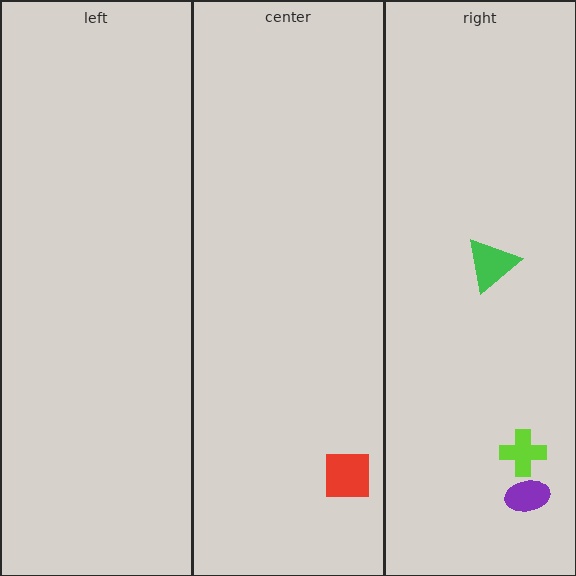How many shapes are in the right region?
3.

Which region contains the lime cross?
The right region.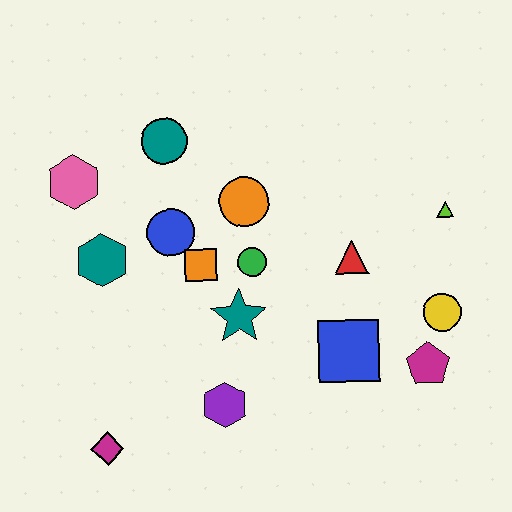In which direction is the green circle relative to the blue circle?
The green circle is to the right of the blue circle.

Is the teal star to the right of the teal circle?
Yes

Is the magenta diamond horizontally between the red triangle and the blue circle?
No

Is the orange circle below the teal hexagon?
No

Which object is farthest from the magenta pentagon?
The pink hexagon is farthest from the magenta pentagon.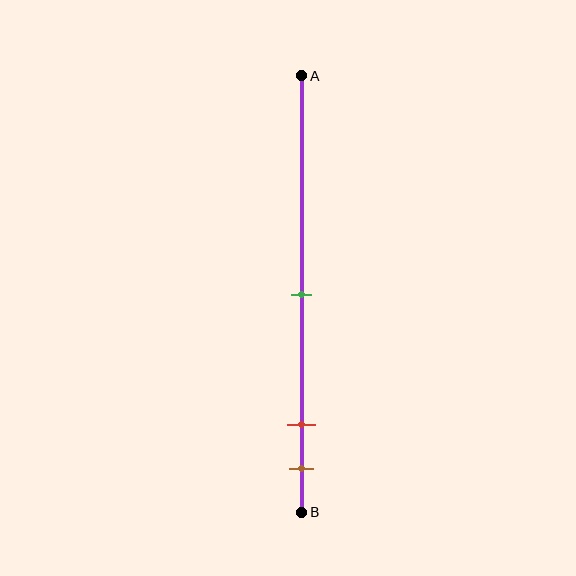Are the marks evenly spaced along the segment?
No, the marks are not evenly spaced.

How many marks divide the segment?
There are 3 marks dividing the segment.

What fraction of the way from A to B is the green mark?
The green mark is approximately 50% (0.5) of the way from A to B.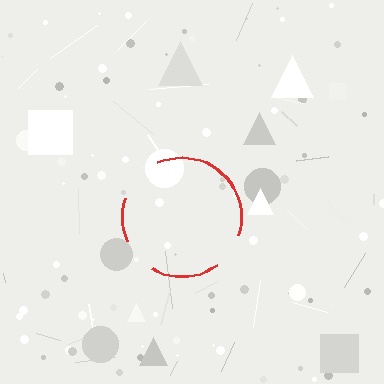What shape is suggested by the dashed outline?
The dashed outline suggests a circle.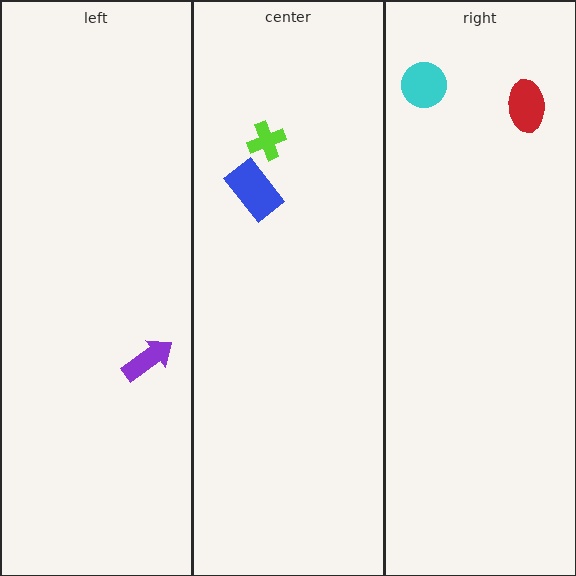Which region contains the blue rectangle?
The center region.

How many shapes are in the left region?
1.